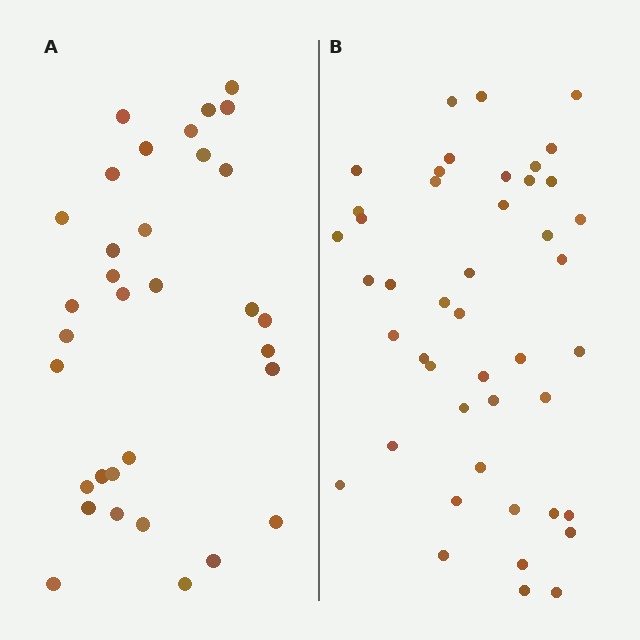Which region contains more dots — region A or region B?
Region B (the right region) has more dots.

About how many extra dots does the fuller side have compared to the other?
Region B has roughly 12 or so more dots than region A.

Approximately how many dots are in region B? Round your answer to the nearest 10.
About 40 dots. (The exact count is 45, which rounds to 40.)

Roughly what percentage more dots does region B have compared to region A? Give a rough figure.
About 35% more.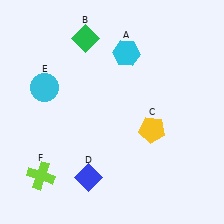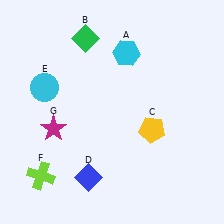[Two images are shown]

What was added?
A magenta star (G) was added in Image 2.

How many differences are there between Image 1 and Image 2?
There is 1 difference between the two images.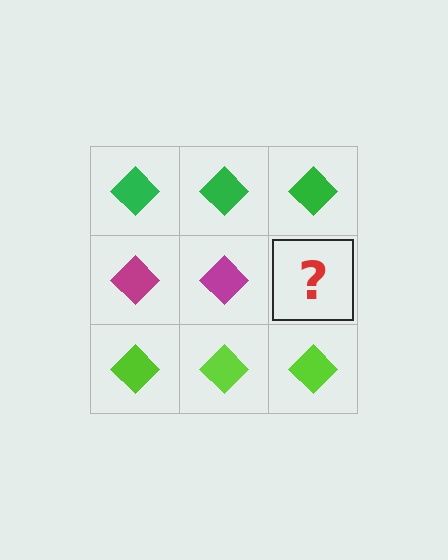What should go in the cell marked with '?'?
The missing cell should contain a magenta diamond.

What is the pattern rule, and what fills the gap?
The rule is that each row has a consistent color. The gap should be filled with a magenta diamond.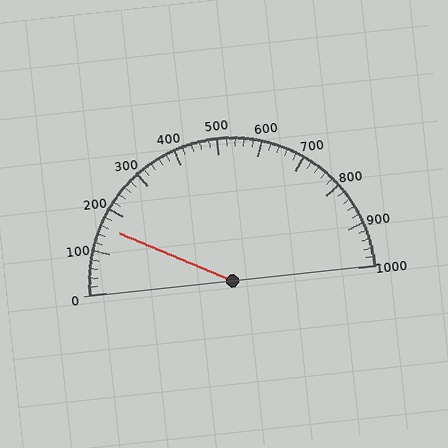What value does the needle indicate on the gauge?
The needle indicates approximately 160.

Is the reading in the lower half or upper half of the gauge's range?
The reading is in the lower half of the range (0 to 1000).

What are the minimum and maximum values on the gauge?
The gauge ranges from 0 to 1000.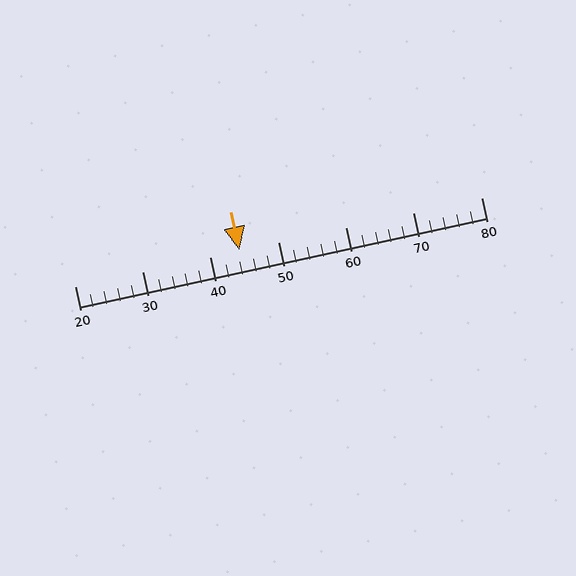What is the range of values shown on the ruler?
The ruler shows values from 20 to 80.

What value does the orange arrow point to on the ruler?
The orange arrow points to approximately 44.